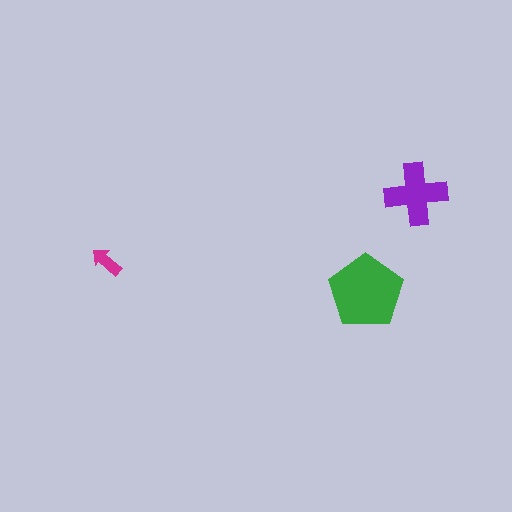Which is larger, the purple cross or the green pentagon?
The green pentagon.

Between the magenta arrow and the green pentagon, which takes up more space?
The green pentagon.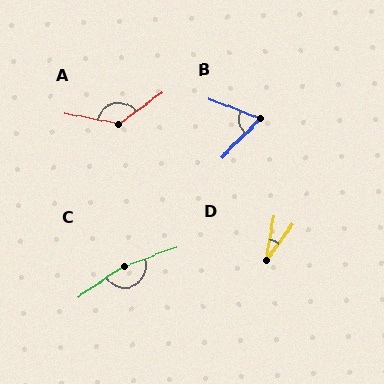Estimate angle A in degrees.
Approximately 133 degrees.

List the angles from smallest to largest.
D (27°), B (66°), A (133°), C (166°).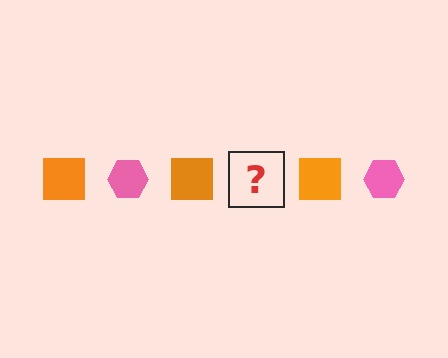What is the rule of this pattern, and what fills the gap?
The rule is that the pattern alternates between orange square and pink hexagon. The gap should be filled with a pink hexagon.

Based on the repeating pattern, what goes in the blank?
The blank should be a pink hexagon.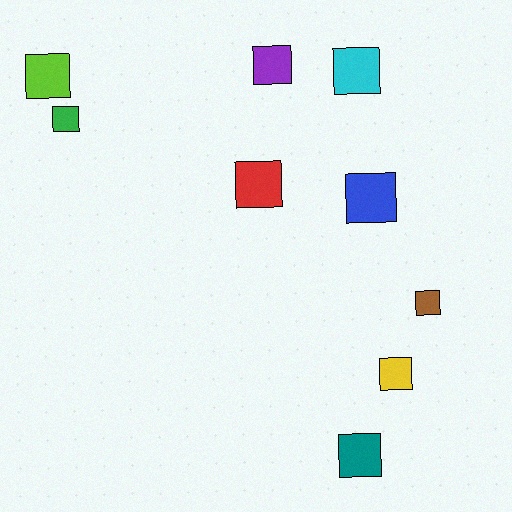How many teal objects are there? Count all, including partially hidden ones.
There is 1 teal object.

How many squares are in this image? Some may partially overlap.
There are 9 squares.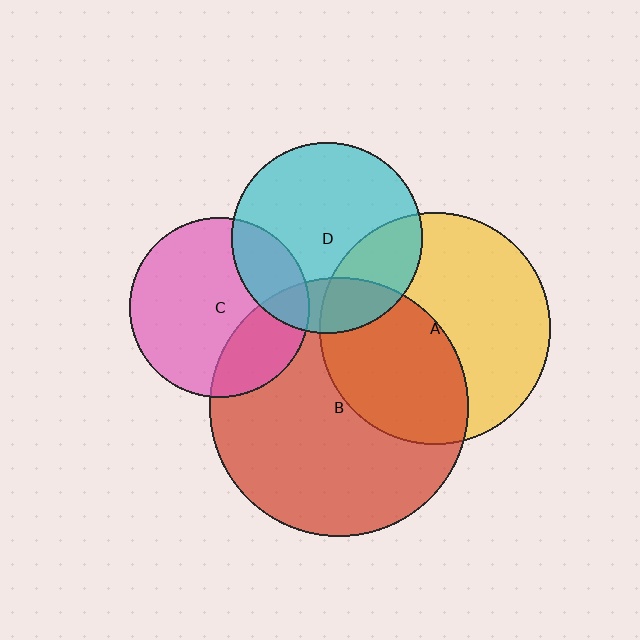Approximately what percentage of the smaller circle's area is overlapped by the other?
Approximately 25%.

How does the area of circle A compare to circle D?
Approximately 1.5 times.